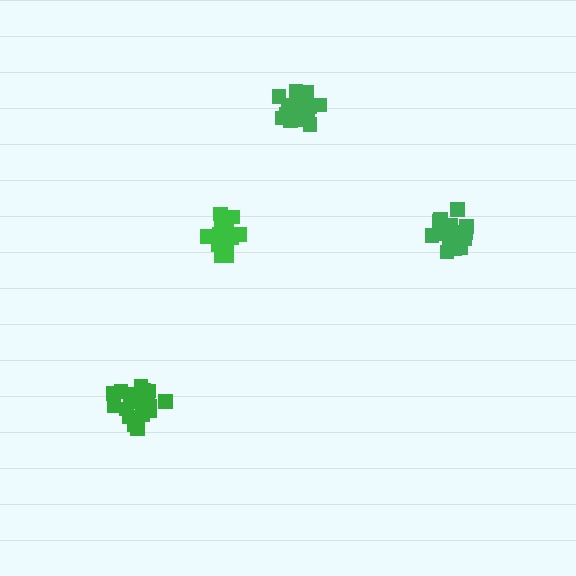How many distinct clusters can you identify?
There are 4 distinct clusters.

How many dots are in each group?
Group 1: 21 dots, Group 2: 21 dots, Group 3: 21 dots, Group 4: 20 dots (83 total).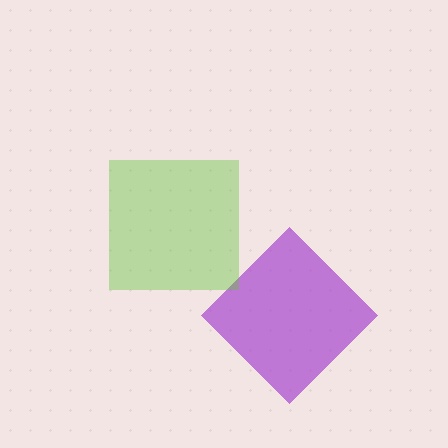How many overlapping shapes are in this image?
There are 2 overlapping shapes in the image.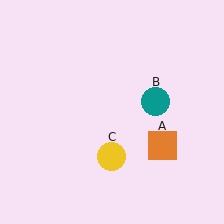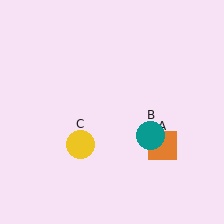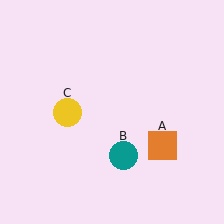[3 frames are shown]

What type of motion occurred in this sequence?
The teal circle (object B), yellow circle (object C) rotated clockwise around the center of the scene.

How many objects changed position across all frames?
2 objects changed position: teal circle (object B), yellow circle (object C).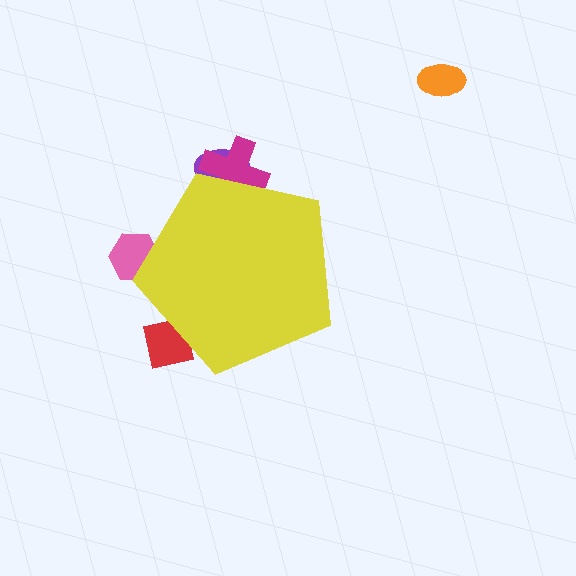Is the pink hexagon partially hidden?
Yes, the pink hexagon is partially hidden behind the yellow pentagon.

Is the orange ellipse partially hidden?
No, the orange ellipse is fully visible.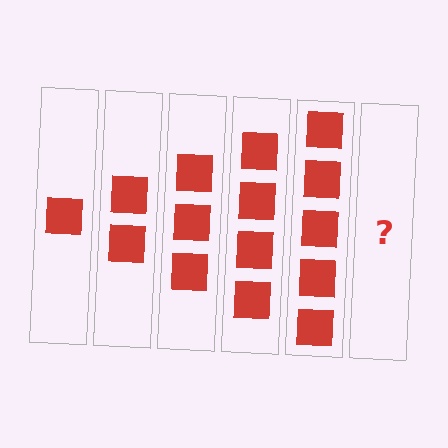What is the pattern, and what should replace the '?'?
The pattern is that each step adds one more square. The '?' should be 6 squares.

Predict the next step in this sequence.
The next step is 6 squares.